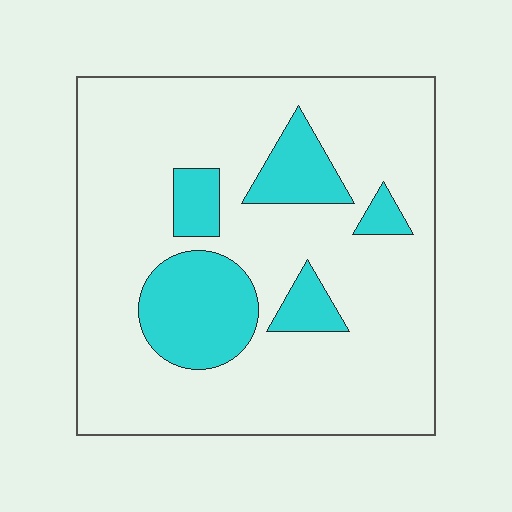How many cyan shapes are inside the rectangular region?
5.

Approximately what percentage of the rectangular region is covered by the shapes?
Approximately 20%.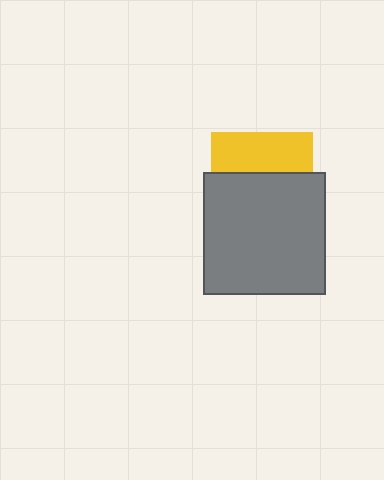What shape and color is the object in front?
The object in front is a gray square.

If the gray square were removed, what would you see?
You would see the complete yellow square.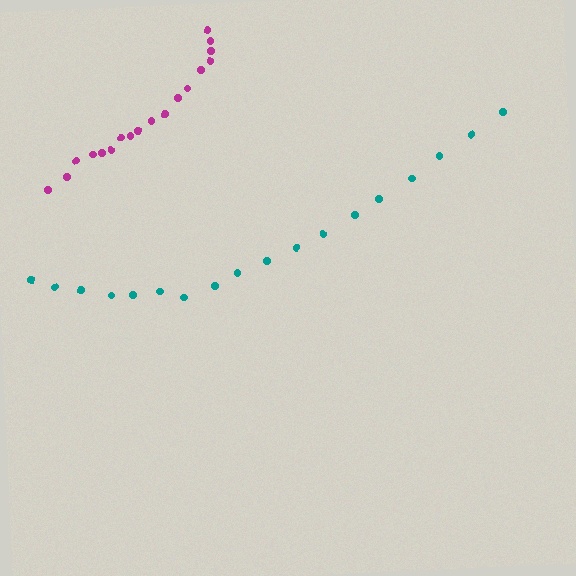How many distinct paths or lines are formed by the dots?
There are 2 distinct paths.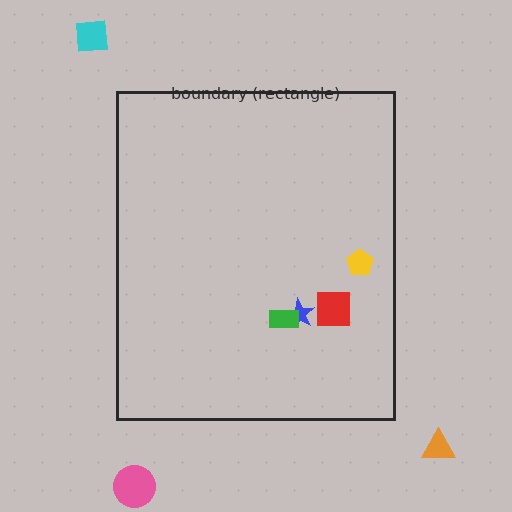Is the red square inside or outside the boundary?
Inside.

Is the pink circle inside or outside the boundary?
Outside.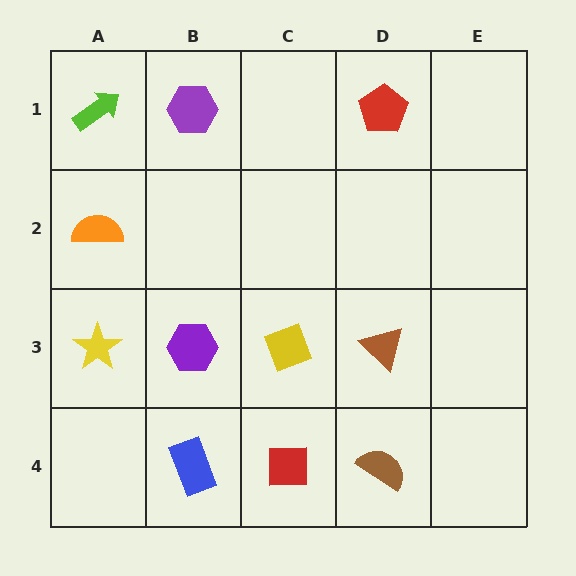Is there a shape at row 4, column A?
No, that cell is empty.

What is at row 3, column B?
A purple hexagon.